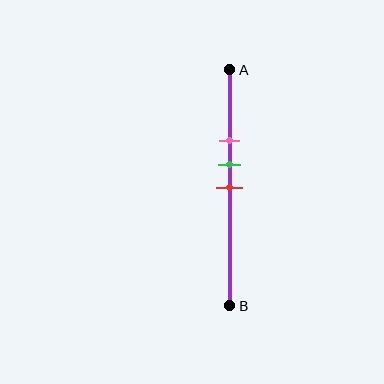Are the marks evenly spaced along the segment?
Yes, the marks are approximately evenly spaced.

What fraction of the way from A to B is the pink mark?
The pink mark is approximately 30% (0.3) of the way from A to B.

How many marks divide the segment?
There are 3 marks dividing the segment.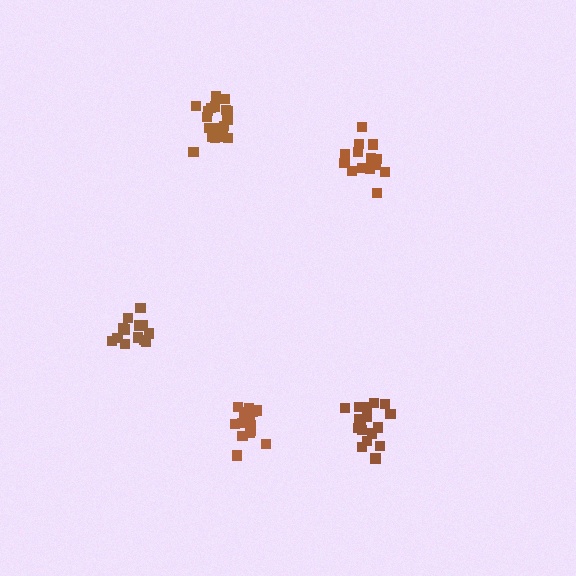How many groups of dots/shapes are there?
There are 5 groups.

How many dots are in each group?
Group 1: 15 dots, Group 2: 18 dots, Group 3: 20 dots, Group 4: 15 dots, Group 5: 17 dots (85 total).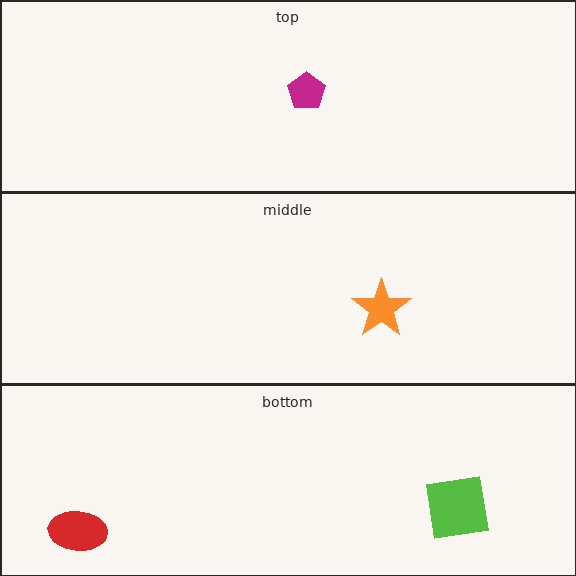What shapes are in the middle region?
The orange star.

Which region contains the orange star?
The middle region.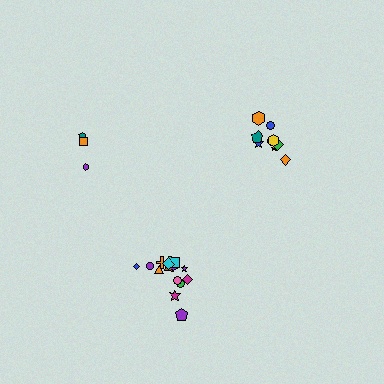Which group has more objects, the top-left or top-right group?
The top-right group.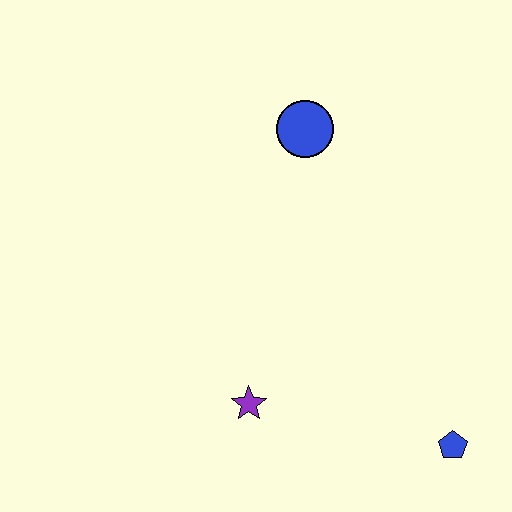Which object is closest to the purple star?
The blue pentagon is closest to the purple star.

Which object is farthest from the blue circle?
The blue pentagon is farthest from the blue circle.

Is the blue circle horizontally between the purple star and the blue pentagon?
Yes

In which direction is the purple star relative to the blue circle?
The purple star is below the blue circle.